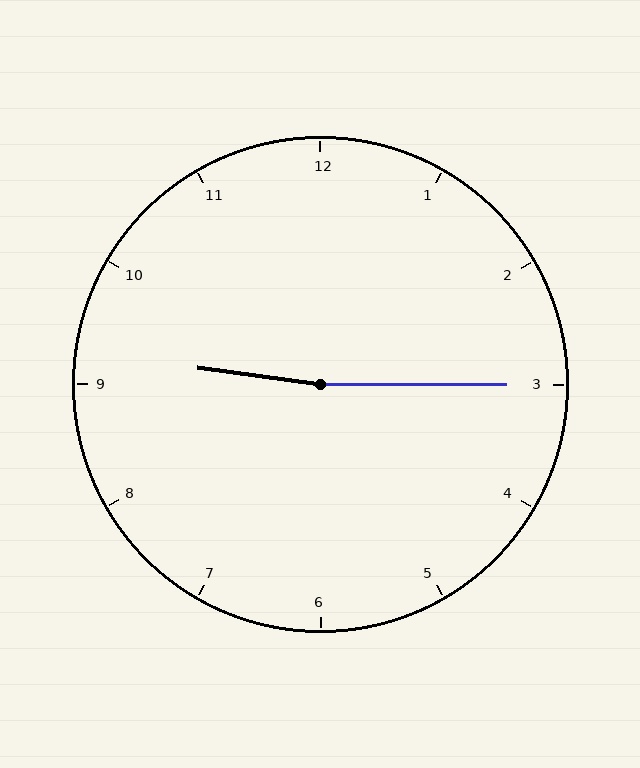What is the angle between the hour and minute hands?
Approximately 172 degrees.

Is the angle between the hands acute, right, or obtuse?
It is obtuse.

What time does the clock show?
9:15.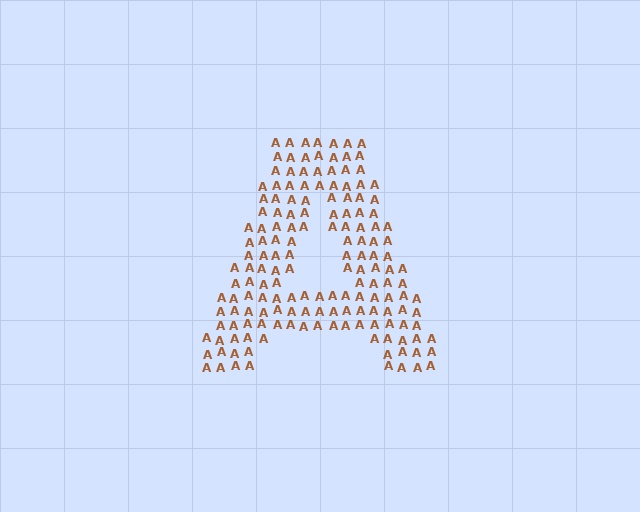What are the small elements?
The small elements are letter A's.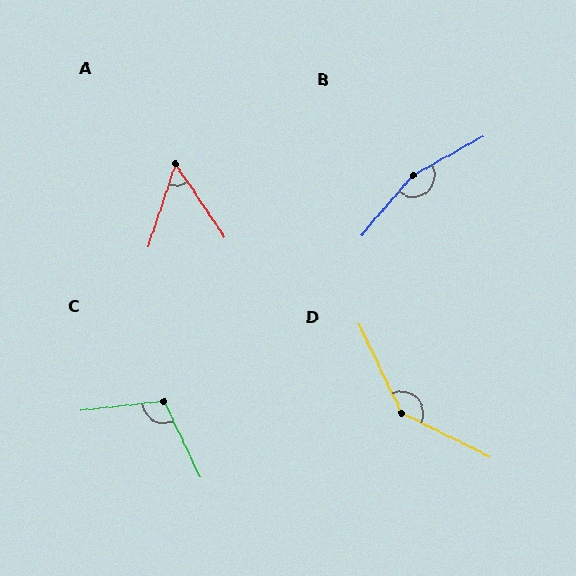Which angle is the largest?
B, at approximately 160 degrees.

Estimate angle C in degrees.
Approximately 109 degrees.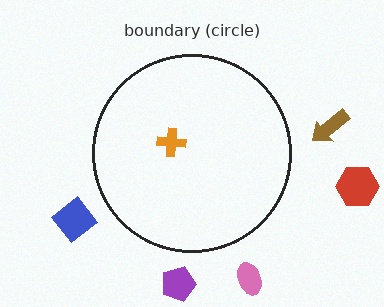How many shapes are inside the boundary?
1 inside, 5 outside.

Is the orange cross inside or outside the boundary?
Inside.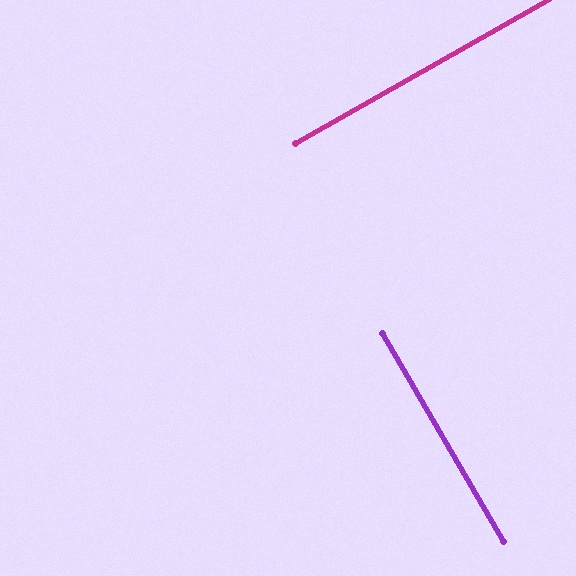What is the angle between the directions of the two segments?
Approximately 90 degrees.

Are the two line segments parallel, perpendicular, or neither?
Perpendicular — they meet at approximately 90°.